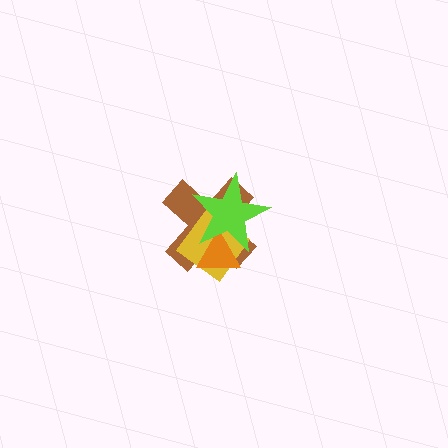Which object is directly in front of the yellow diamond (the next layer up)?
The orange triangle is directly in front of the yellow diamond.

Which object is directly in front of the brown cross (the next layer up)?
The yellow diamond is directly in front of the brown cross.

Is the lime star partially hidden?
No, no other shape covers it.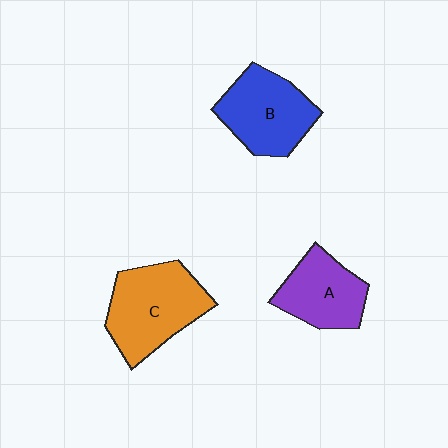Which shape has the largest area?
Shape C (orange).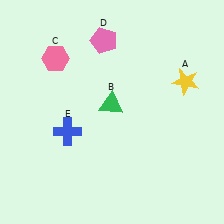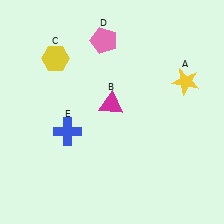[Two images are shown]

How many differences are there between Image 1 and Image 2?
There are 2 differences between the two images.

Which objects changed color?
B changed from green to magenta. C changed from pink to yellow.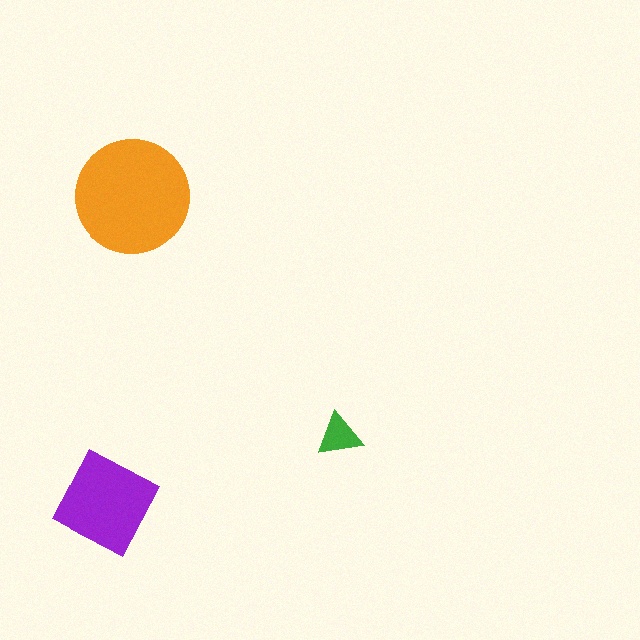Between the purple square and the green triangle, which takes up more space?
The purple square.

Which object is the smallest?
The green triangle.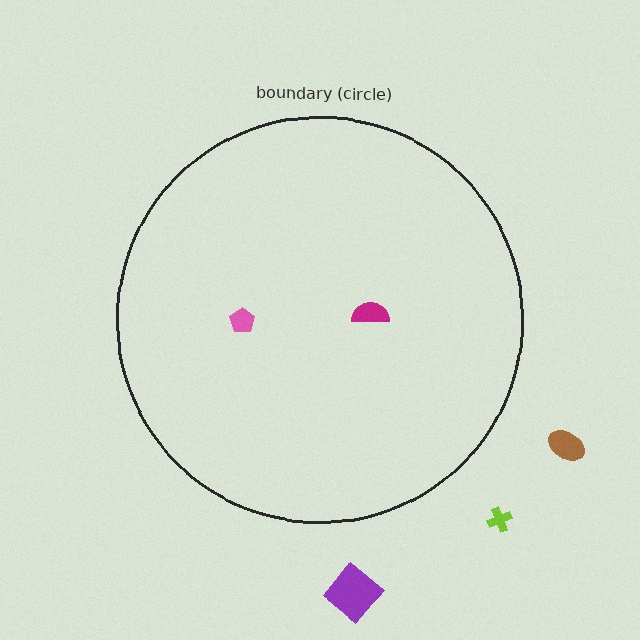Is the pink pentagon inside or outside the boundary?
Inside.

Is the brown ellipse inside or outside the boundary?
Outside.